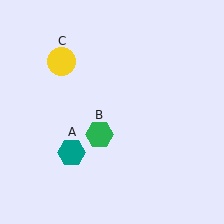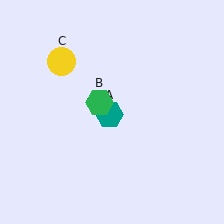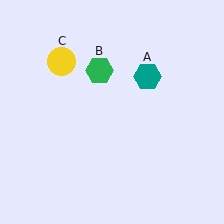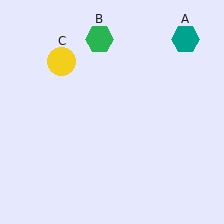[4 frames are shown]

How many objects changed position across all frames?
2 objects changed position: teal hexagon (object A), green hexagon (object B).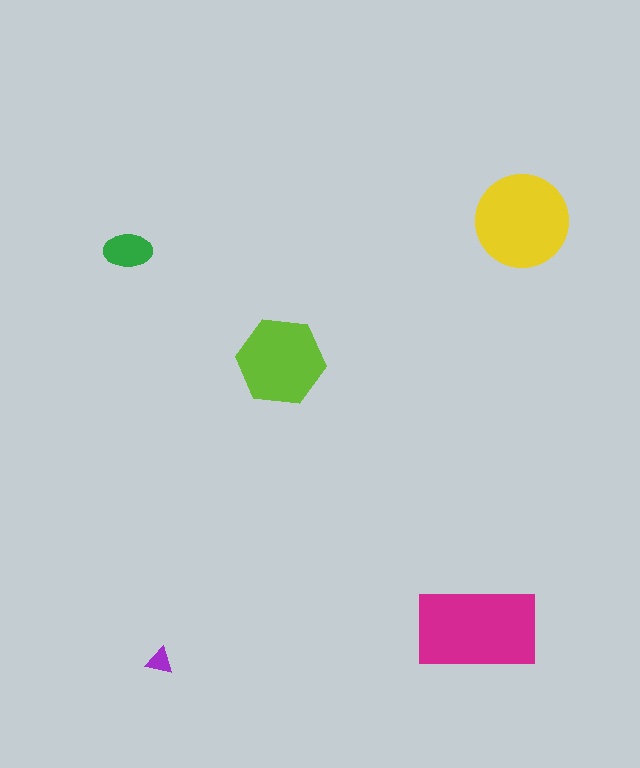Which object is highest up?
The yellow circle is topmost.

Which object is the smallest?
The purple triangle.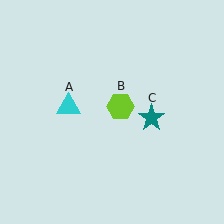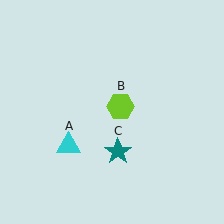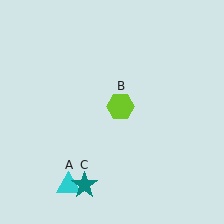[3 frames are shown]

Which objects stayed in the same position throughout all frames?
Lime hexagon (object B) remained stationary.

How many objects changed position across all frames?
2 objects changed position: cyan triangle (object A), teal star (object C).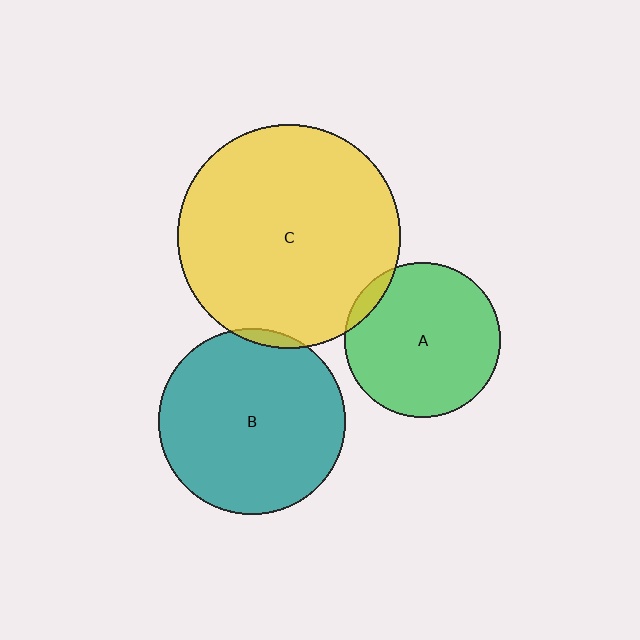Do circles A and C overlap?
Yes.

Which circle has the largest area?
Circle C (yellow).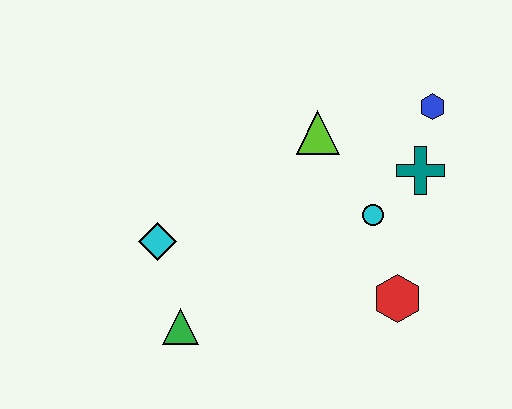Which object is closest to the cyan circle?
The teal cross is closest to the cyan circle.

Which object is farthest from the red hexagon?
The cyan diamond is farthest from the red hexagon.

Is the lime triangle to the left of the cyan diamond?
No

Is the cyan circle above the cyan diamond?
Yes